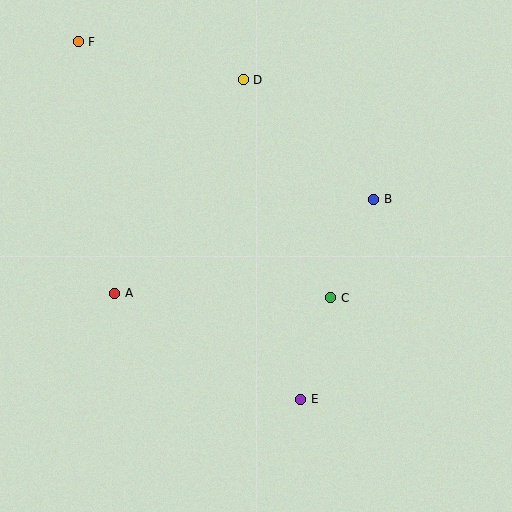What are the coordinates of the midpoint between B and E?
The midpoint between B and E is at (337, 299).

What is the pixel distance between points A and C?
The distance between A and C is 216 pixels.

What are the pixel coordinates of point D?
Point D is at (243, 80).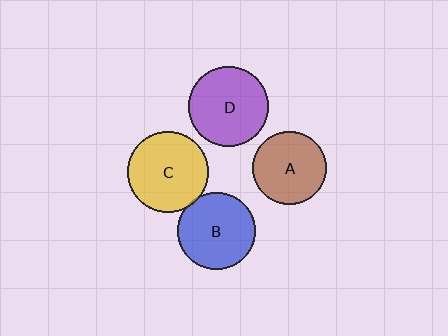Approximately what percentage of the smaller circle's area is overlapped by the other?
Approximately 5%.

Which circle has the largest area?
Circle C (yellow).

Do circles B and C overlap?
Yes.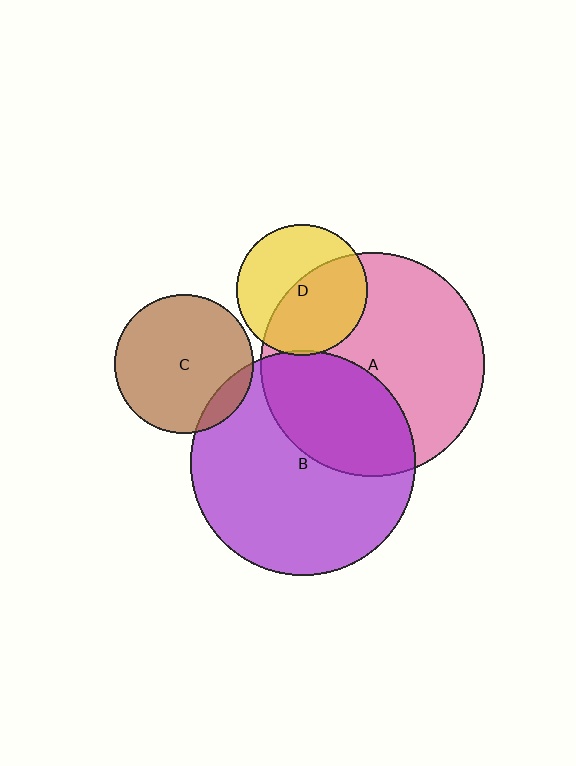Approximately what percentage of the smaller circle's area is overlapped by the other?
Approximately 10%.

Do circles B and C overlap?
Yes.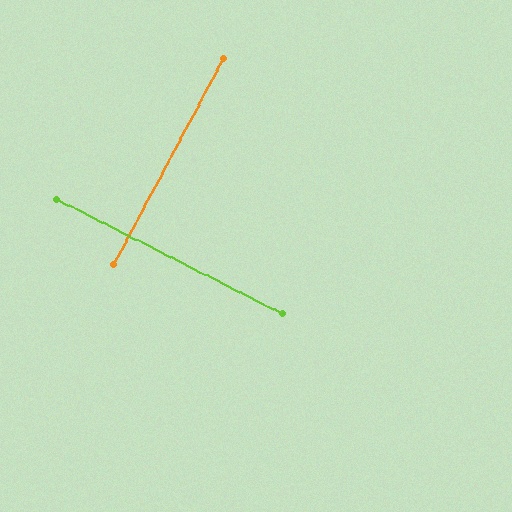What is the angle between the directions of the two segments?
Approximately 89 degrees.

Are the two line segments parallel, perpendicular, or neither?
Perpendicular — they meet at approximately 89°.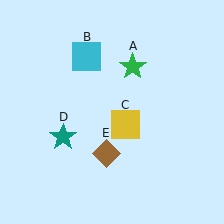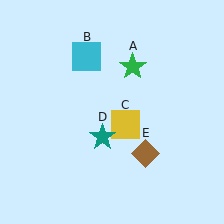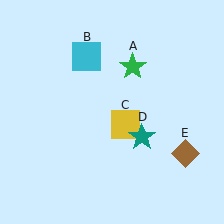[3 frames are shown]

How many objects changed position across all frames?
2 objects changed position: teal star (object D), brown diamond (object E).